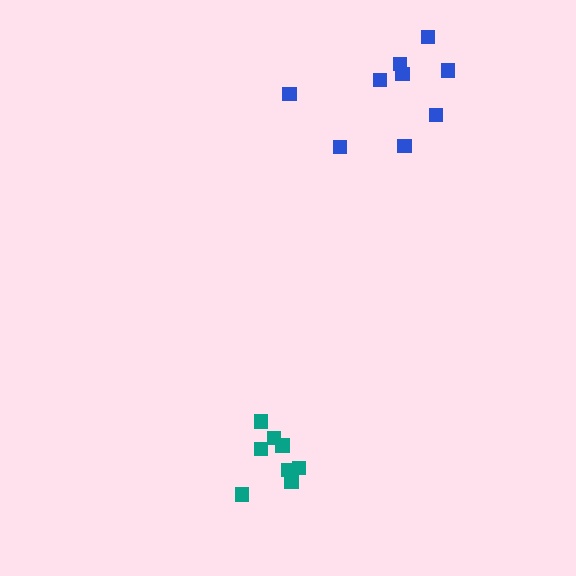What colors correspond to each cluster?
The clusters are colored: teal, blue.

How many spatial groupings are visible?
There are 2 spatial groupings.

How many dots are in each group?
Group 1: 8 dots, Group 2: 9 dots (17 total).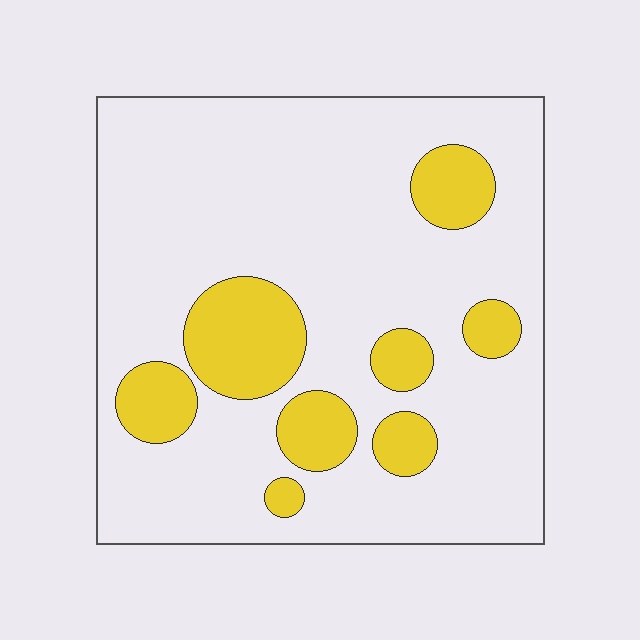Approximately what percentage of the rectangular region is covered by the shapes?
Approximately 20%.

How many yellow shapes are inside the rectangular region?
8.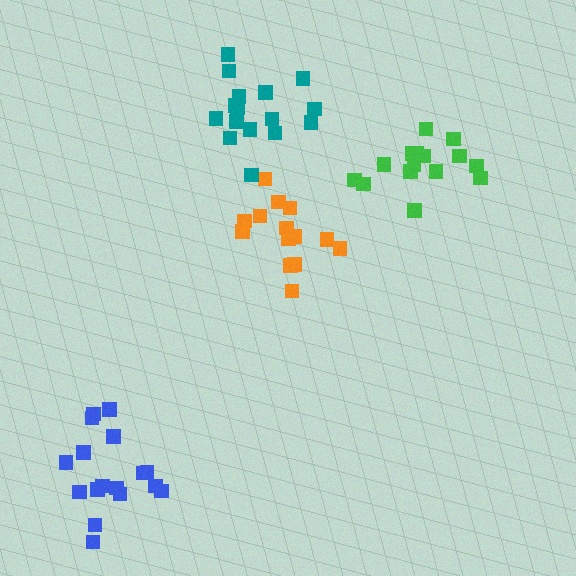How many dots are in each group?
Group 1: 14 dots, Group 2: 17 dots, Group 3: 16 dots, Group 4: 15 dots (62 total).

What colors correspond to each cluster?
The clusters are colored: orange, blue, teal, green.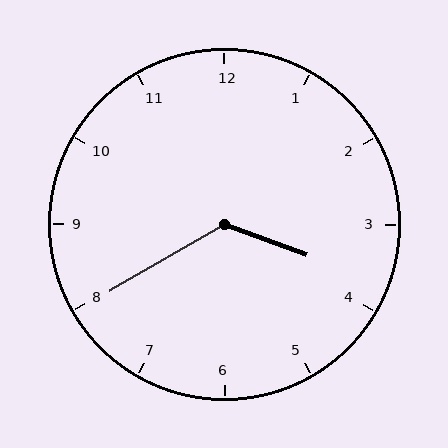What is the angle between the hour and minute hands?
Approximately 130 degrees.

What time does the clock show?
3:40.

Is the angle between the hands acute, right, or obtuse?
It is obtuse.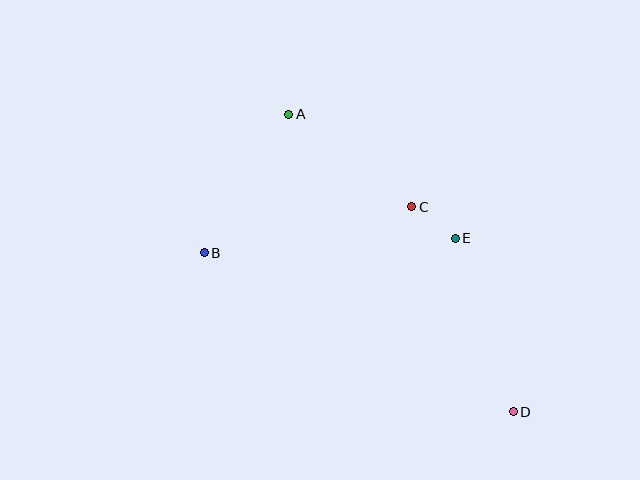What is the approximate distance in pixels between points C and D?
The distance between C and D is approximately 229 pixels.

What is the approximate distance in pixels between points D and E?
The distance between D and E is approximately 183 pixels.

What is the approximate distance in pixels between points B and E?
The distance between B and E is approximately 252 pixels.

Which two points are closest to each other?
Points C and E are closest to each other.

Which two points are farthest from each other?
Points A and D are farthest from each other.